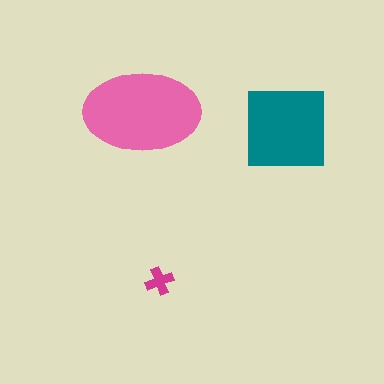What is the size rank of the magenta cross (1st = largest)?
3rd.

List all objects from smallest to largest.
The magenta cross, the teal square, the pink ellipse.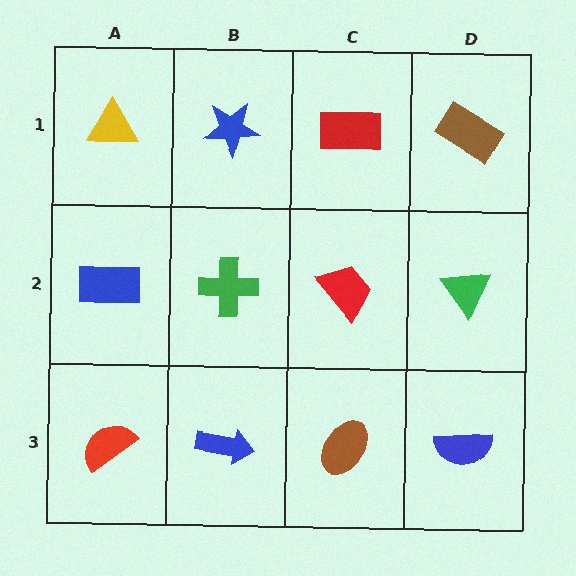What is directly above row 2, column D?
A brown rectangle.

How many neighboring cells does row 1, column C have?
3.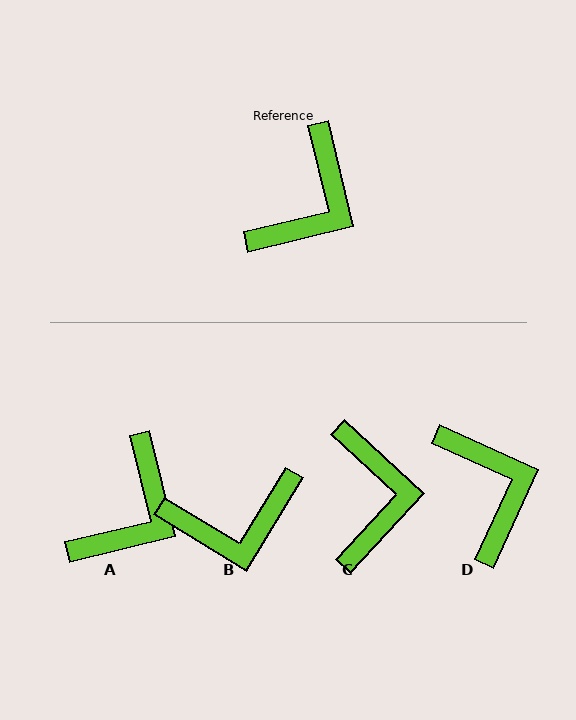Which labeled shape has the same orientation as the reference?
A.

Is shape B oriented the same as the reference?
No, it is off by about 45 degrees.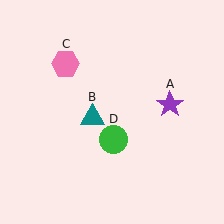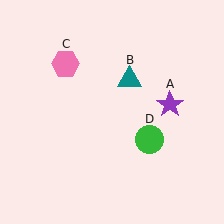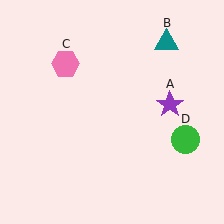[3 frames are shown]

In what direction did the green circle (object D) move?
The green circle (object D) moved right.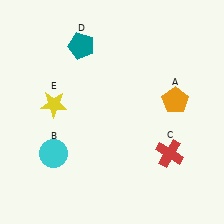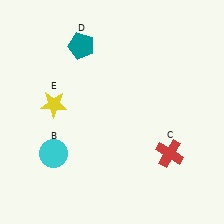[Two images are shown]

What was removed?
The orange pentagon (A) was removed in Image 2.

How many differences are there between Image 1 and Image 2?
There is 1 difference between the two images.